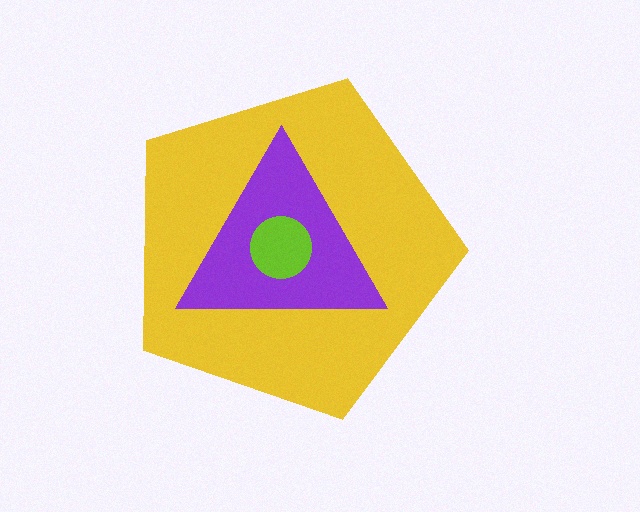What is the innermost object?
The lime circle.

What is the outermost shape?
The yellow pentagon.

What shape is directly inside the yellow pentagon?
The purple triangle.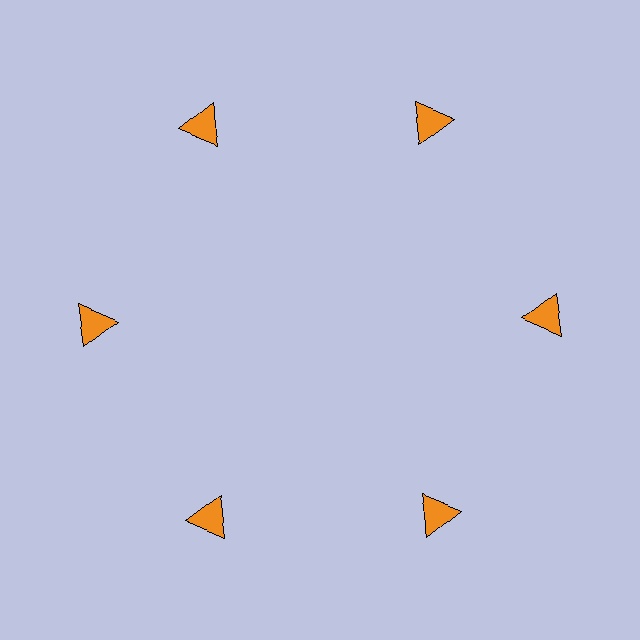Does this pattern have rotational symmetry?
Yes, this pattern has 6-fold rotational symmetry. It looks the same after rotating 60 degrees around the center.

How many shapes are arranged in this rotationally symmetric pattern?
There are 6 shapes, arranged in 6 groups of 1.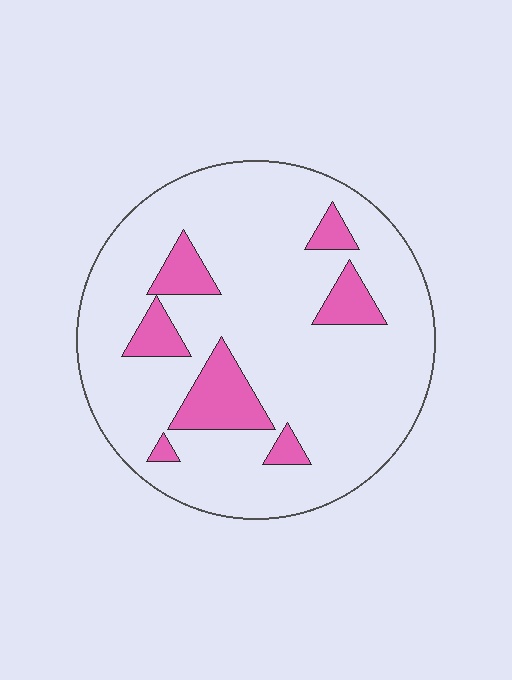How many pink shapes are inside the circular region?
7.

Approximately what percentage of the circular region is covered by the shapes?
Approximately 15%.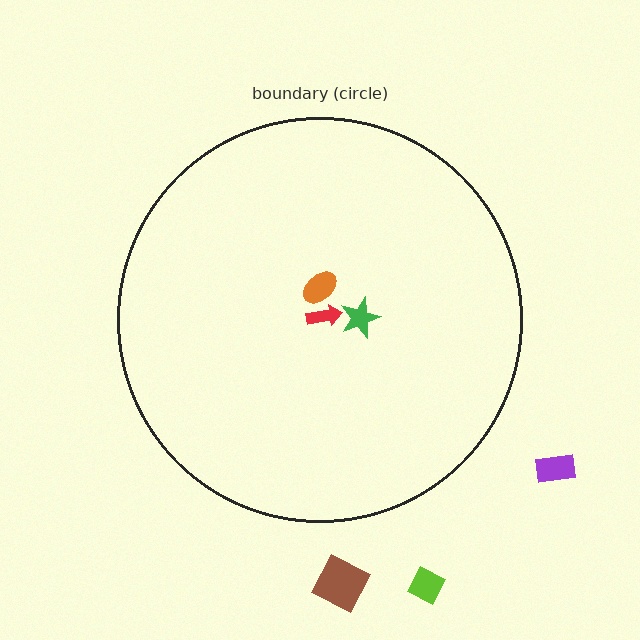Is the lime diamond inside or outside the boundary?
Outside.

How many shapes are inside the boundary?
3 inside, 3 outside.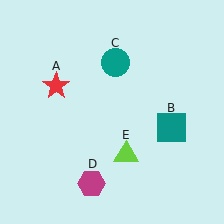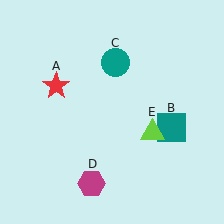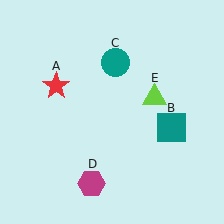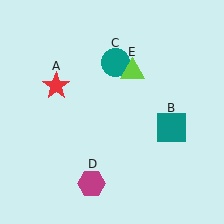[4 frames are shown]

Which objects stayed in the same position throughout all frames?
Red star (object A) and teal square (object B) and teal circle (object C) and magenta hexagon (object D) remained stationary.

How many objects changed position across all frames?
1 object changed position: lime triangle (object E).